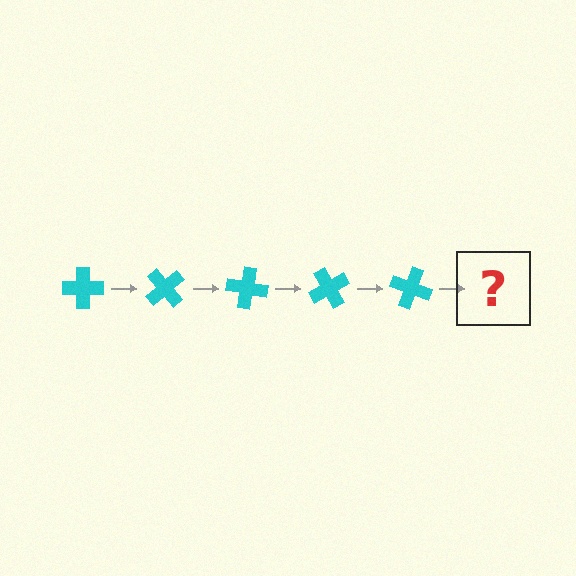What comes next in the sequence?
The next element should be a cyan cross rotated 250 degrees.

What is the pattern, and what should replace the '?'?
The pattern is that the cross rotates 50 degrees each step. The '?' should be a cyan cross rotated 250 degrees.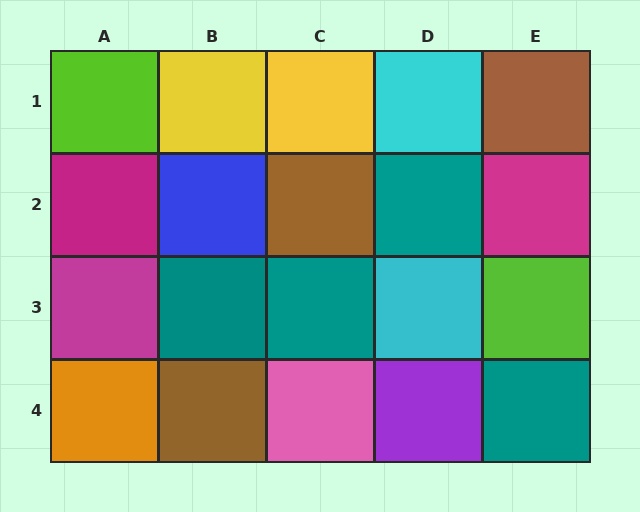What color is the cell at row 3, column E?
Lime.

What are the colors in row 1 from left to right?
Lime, yellow, yellow, cyan, brown.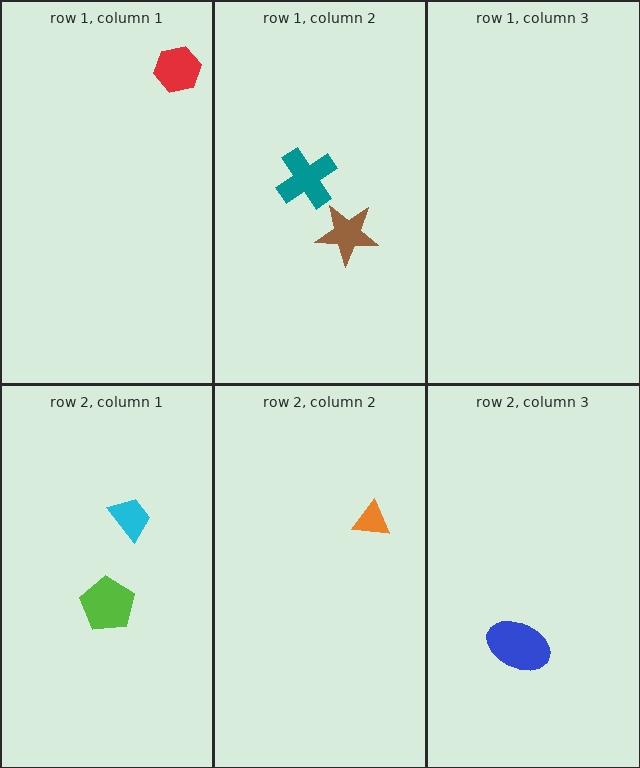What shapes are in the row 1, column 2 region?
The teal cross, the brown star.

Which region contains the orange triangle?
The row 2, column 2 region.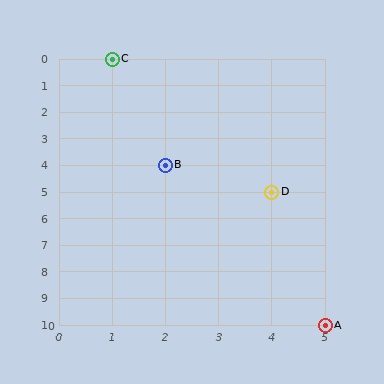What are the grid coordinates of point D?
Point D is at grid coordinates (4, 5).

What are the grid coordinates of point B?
Point B is at grid coordinates (2, 4).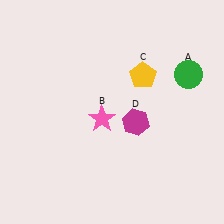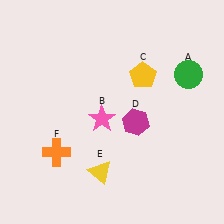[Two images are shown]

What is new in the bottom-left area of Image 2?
A yellow triangle (E) was added in the bottom-left area of Image 2.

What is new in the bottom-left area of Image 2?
An orange cross (F) was added in the bottom-left area of Image 2.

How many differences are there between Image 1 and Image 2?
There are 2 differences between the two images.